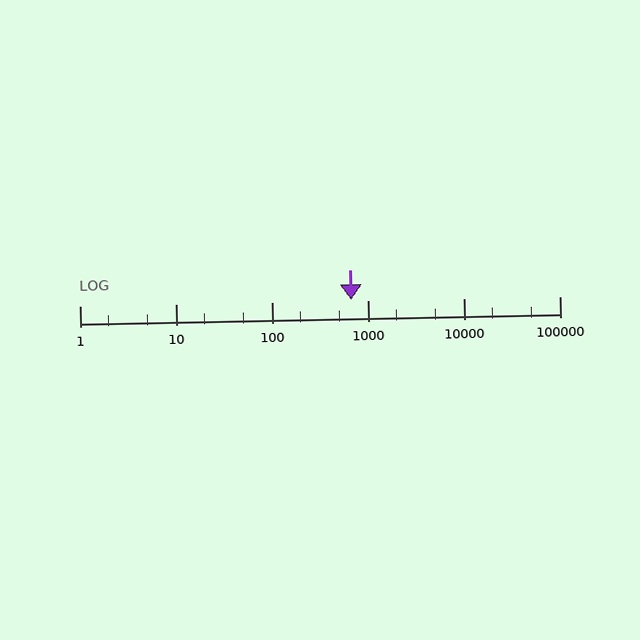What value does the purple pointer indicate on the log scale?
The pointer indicates approximately 670.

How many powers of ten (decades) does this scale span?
The scale spans 5 decades, from 1 to 100000.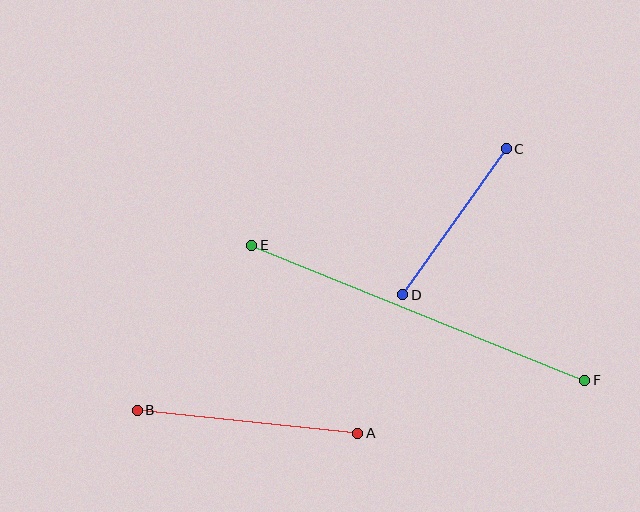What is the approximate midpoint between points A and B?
The midpoint is at approximately (248, 422) pixels.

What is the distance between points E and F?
The distance is approximately 359 pixels.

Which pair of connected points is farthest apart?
Points E and F are farthest apart.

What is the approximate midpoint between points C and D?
The midpoint is at approximately (454, 222) pixels.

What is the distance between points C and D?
The distance is approximately 179 pixels.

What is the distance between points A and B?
The distance is approximately 222 pixels.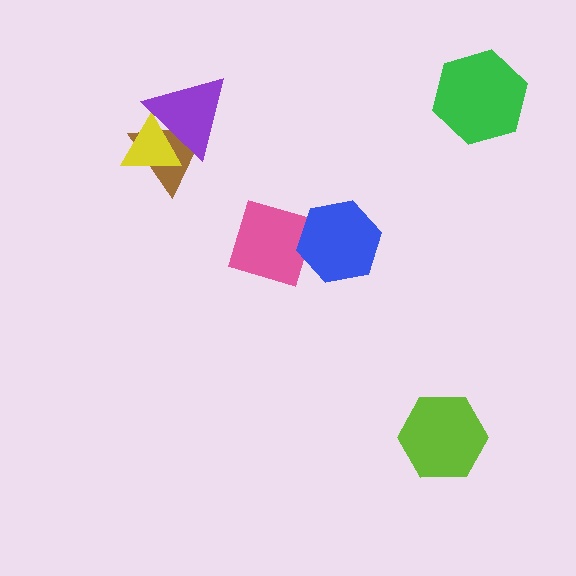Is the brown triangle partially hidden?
Yes, it is partially covered by another shape.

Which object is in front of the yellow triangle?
The purple triangle is in front of the yellow triangle.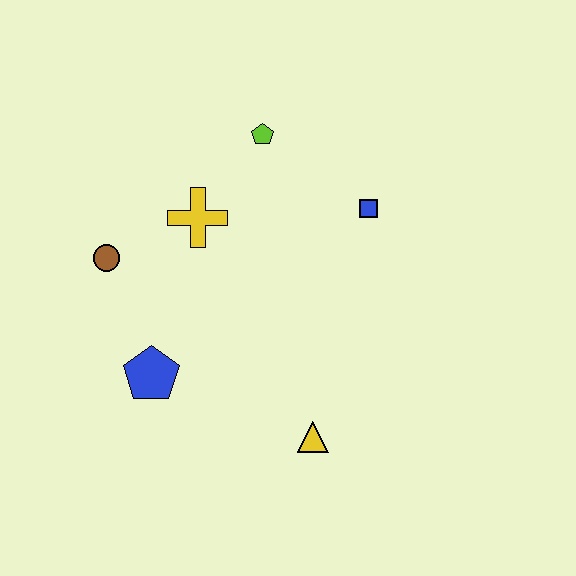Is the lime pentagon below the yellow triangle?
No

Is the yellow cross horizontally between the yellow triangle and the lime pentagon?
No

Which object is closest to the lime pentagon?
The yellow cross is closest to the lime pentagon.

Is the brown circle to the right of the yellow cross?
No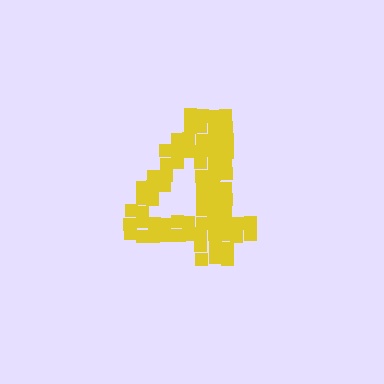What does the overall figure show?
The overall figure shows the digit 4.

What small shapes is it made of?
It is made of small squares.